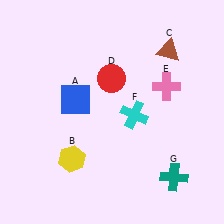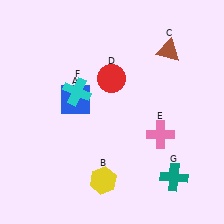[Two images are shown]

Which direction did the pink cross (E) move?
The pink cross (E) moved down.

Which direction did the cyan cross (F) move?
The cyan cross (F) moved left.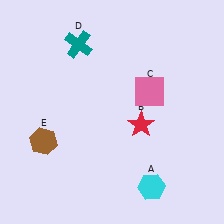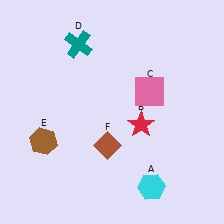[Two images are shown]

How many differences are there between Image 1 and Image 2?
There is 1 difference between the two images.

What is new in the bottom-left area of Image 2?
A brown diamond (F) was added in the bottom-left area of Image 2.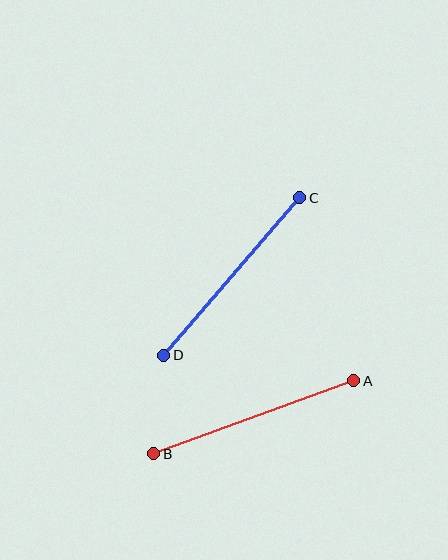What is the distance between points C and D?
The distance is approximately 208 pixels.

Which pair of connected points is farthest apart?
Points A and B are farthest apart.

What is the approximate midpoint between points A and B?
The midpoint is at approximately (254, 417) pixels.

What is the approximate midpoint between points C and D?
The midpoint is at approximately (232, 276) pixels.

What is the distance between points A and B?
The distance is approximately 213 pixels.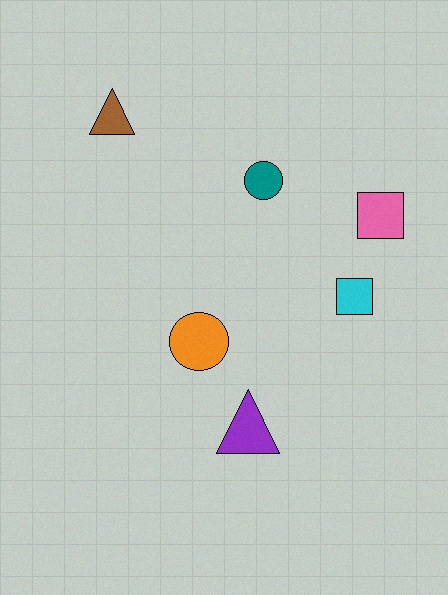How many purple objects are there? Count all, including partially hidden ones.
There is 1 purple object.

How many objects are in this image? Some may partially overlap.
There are 6 objects.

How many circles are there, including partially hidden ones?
There are 2 circles.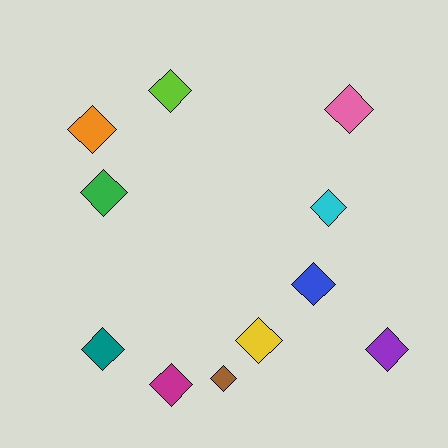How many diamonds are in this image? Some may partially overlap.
There are 11 diamonds.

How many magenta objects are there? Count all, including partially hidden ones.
There is 1 magenta object.